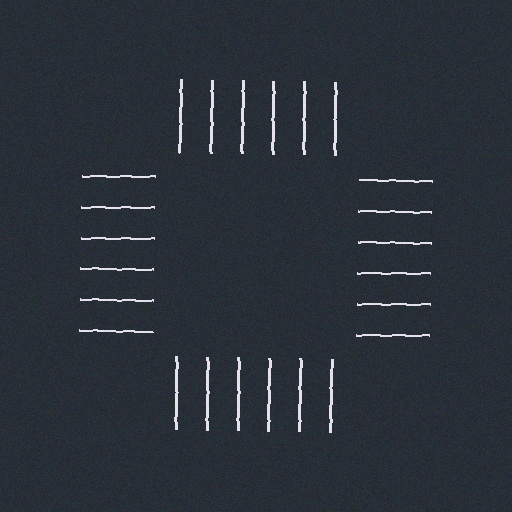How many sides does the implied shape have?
4 sides — the line-ends trace a square.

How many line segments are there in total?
24 — 6 along each of the 4 edges.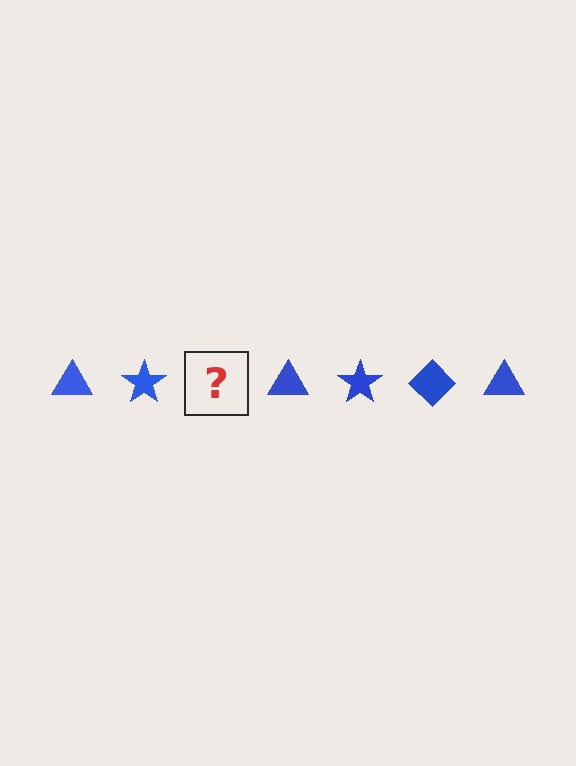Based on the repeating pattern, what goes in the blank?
The blank should be a blue diamond.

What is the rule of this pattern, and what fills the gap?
The rule is that the pattern cycles through triangle, star, diamond shapes in blue. The gap should be filled with a blue diamond.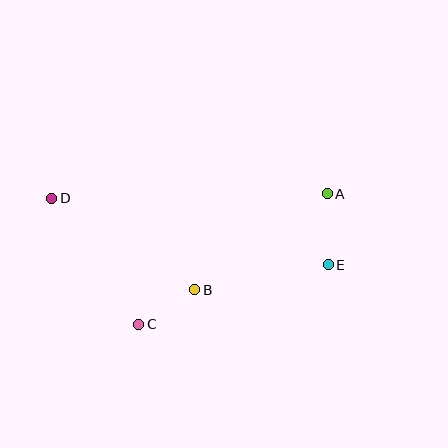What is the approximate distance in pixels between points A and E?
The distance between A and E is approximately 71 pixels.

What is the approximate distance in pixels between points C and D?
The distance between C and D is approximately 153 pixels.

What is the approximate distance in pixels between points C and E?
The distance between C and E is approximately 198 pixels.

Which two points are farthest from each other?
Points D and E are farthest from each other.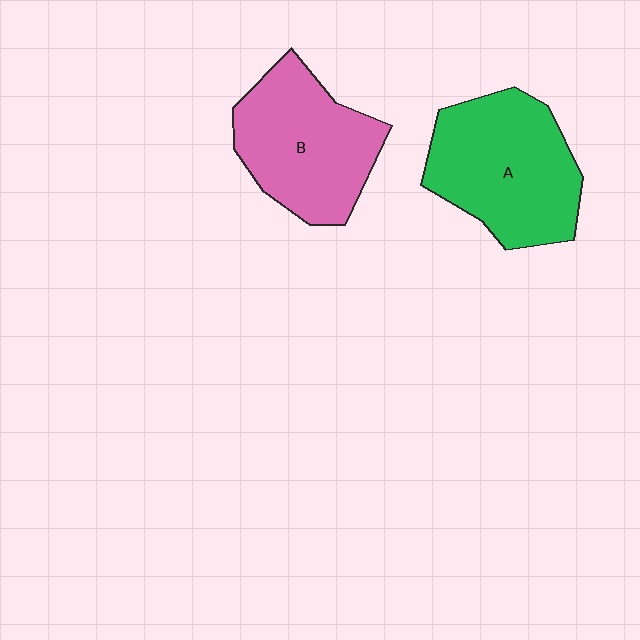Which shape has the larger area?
Shape A (green).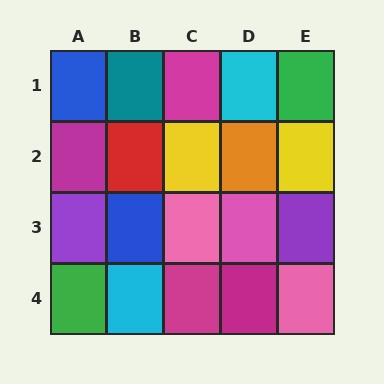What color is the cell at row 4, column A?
Green.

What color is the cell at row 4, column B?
Cyan.